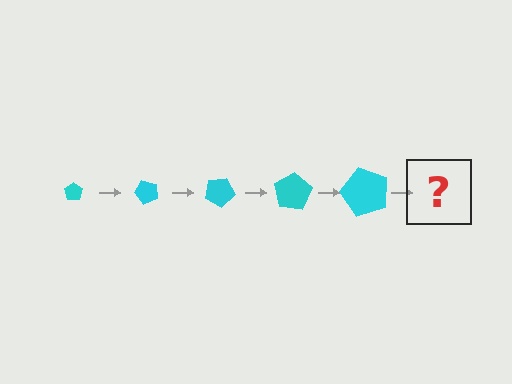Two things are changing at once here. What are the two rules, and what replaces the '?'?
The two rules are that the pentagon grows larger each step and it rotates 50 degrees each step. The '?' should be a pentagon, larger than the previous one and rotated 250 degrees from the start.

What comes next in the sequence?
The next element should be a pentagon, larger than the previous one and rotated 250 degrees from the start.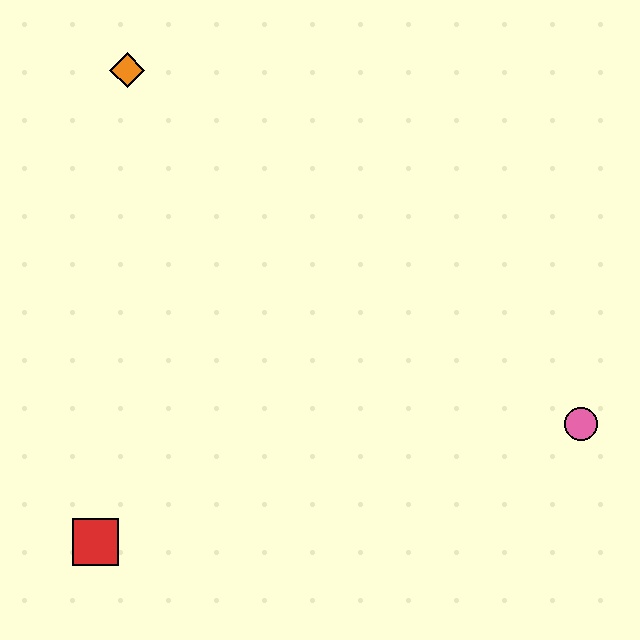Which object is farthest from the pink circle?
The orange diamond is farthest from the pink circle.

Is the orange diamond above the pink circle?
Yes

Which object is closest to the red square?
The orange diamond is closest to the red square.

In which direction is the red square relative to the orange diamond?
The red square is below the orange diamond.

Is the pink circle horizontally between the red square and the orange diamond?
No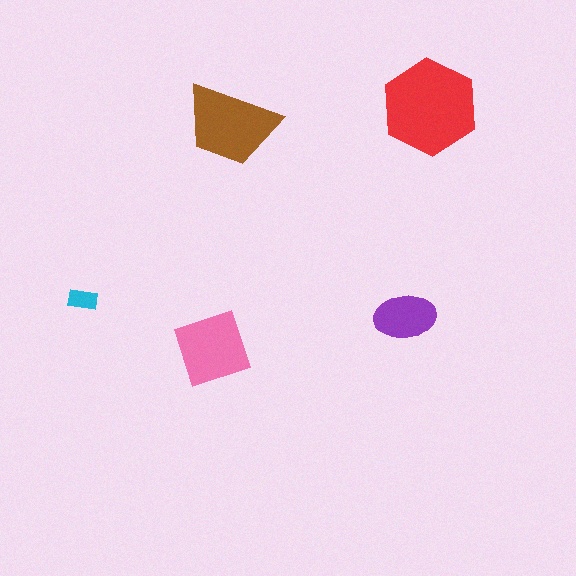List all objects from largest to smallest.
The red hexagon, the brown trapezoid, the pink diamond, the purple ellipse, the cyan rectangle.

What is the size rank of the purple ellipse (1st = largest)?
4th.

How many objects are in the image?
There are 5 objects in the image.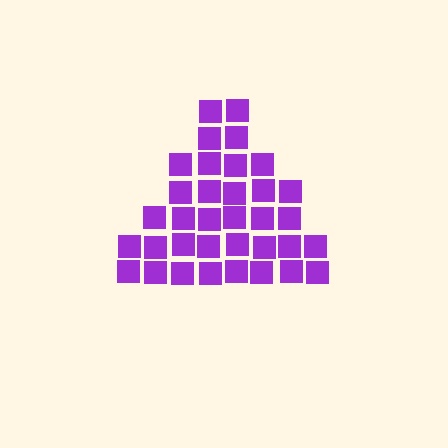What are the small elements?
The small elements are squares.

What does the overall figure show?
The overall figure shows a triangle.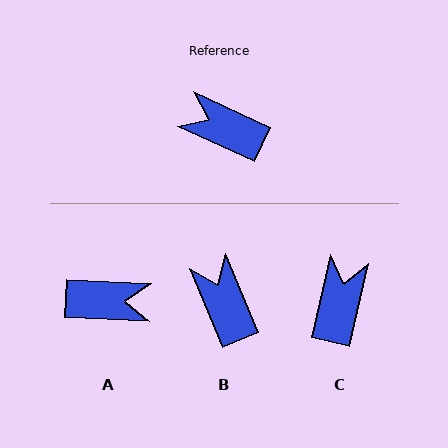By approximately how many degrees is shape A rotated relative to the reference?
Approximately 158 degrees clockwise.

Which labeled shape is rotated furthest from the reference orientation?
A, about 158 degrees away.